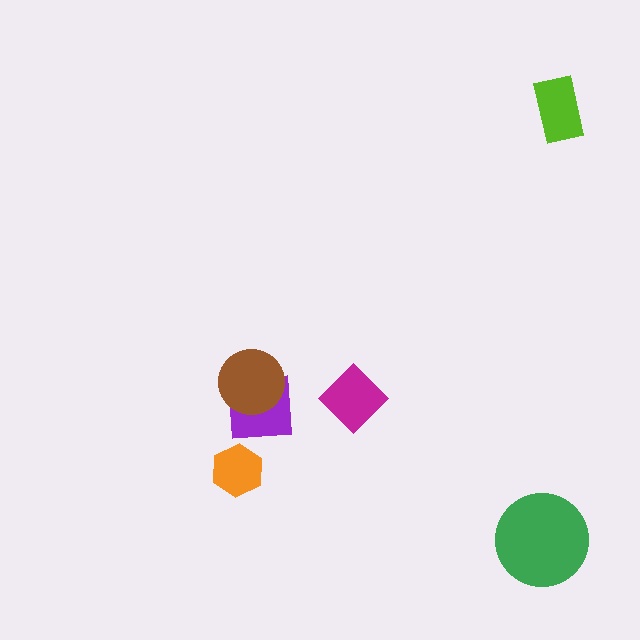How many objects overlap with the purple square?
1 object overlaps with the purple square.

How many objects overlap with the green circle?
0 objects overlap with the green circle.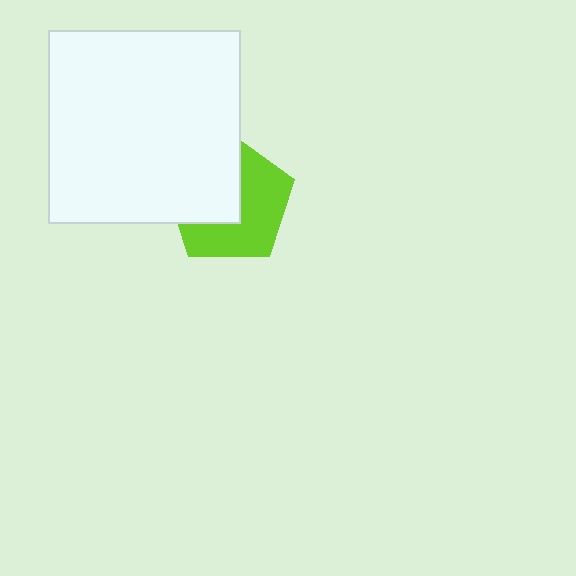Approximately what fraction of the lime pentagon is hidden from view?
Roughly 46% of the lime pentagon is hidden behind the white square.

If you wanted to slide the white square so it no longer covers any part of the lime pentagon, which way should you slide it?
Slide it toward the upper-left — that is the most direct way to separate the two shapes.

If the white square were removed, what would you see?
You would see the complete lime pentagon.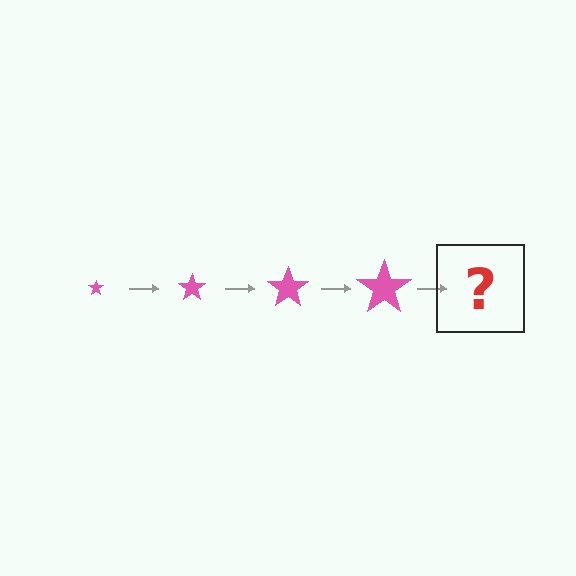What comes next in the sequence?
The next element should be a pink star, larger than the previous one.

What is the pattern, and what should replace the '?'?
The pattern is that the star gets progressively larger each step. The '?' should be a pink star, larger than the previous one.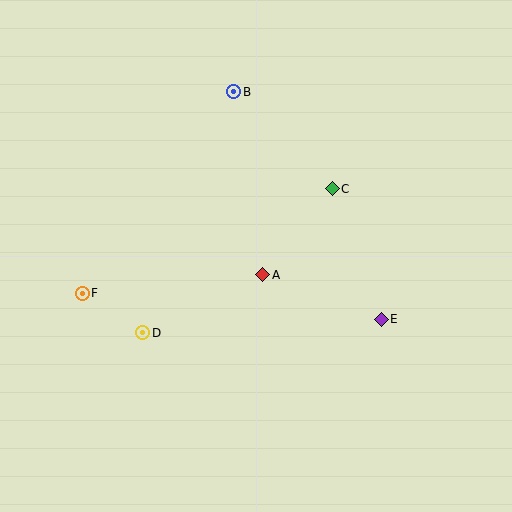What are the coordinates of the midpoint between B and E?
The midpoint between B and E is at (308, 206).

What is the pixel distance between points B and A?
The distance between B and A is 185 pixels.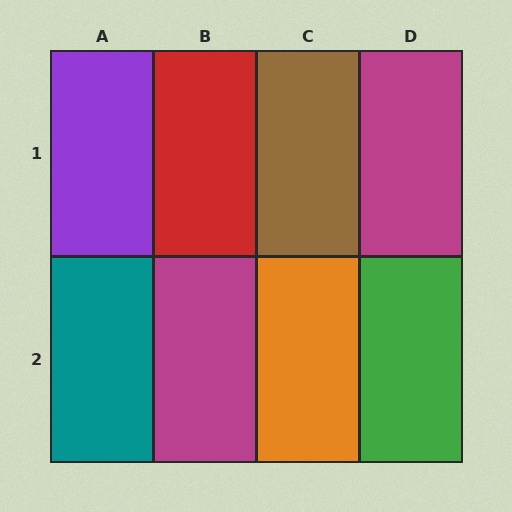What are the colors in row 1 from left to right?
Purple, red, brown, magenta.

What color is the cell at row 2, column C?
Orange.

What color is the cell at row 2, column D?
Green.